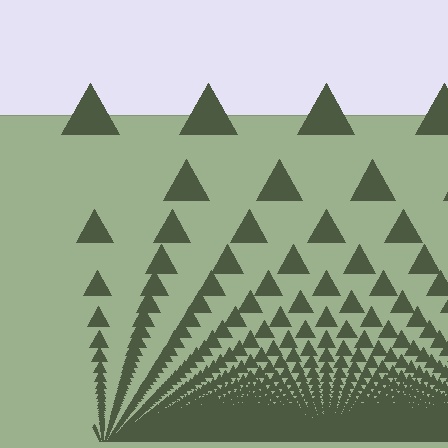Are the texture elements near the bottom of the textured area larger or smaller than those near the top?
Smaller. The gradient is inverted — elements near the bottom are smaller and denser.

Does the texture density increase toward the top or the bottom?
Density increases toward the bottom.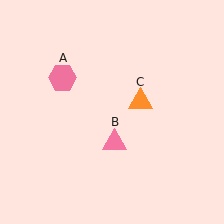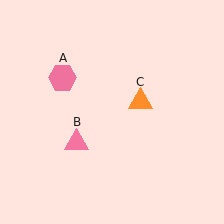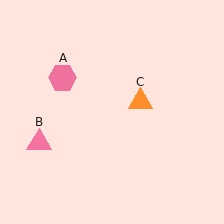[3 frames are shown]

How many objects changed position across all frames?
1 object changed position: pink triangle (object B).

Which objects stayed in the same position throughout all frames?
Pink hexagon (object A) and orange triangle (object C) remained stationary.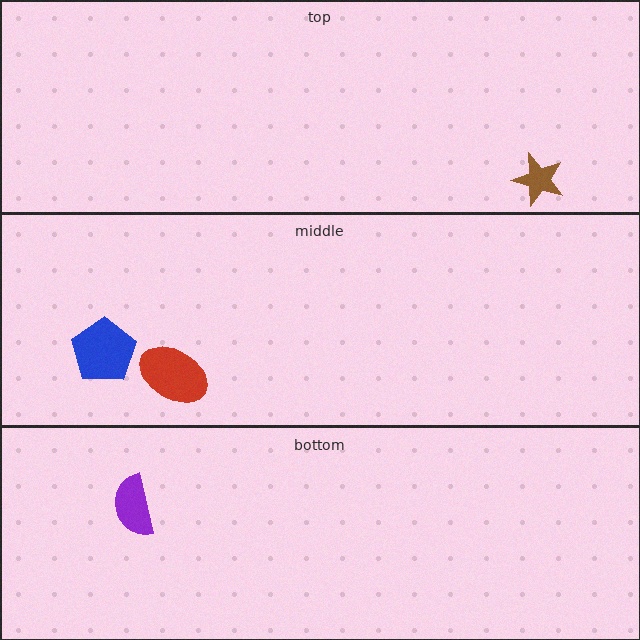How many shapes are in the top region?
1.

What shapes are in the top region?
The brown star.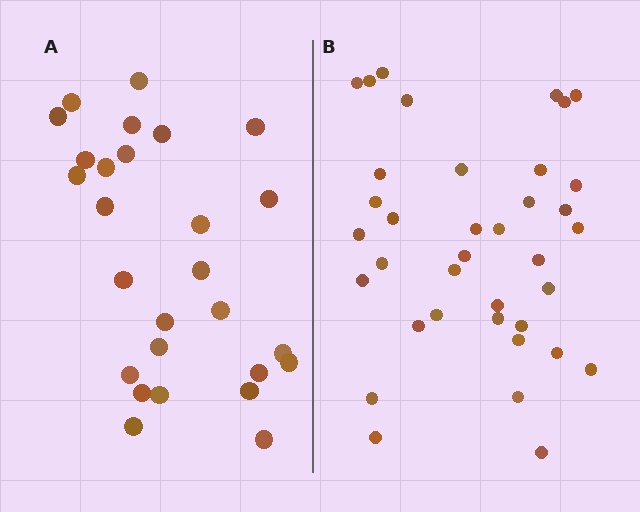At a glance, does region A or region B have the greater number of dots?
Region B (the right region) has more dots.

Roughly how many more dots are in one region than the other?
Region B has roughly 10 or so more dots than region A.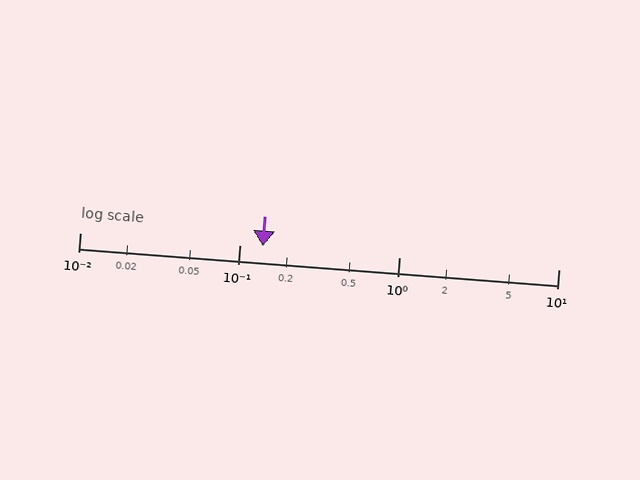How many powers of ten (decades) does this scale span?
The scale spans 3 decades, from 0.01 to 10.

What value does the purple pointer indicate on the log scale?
The pointer indicates approximately 0.14.